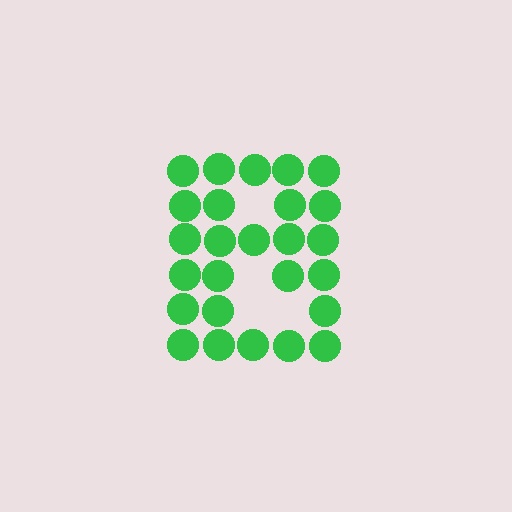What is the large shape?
The large shape is the letter B.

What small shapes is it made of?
It is made of small circles.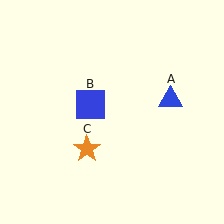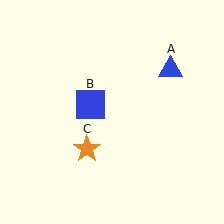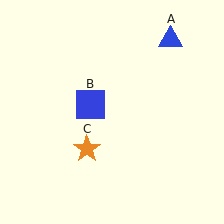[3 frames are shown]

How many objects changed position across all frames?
1 object changed position: blue triangle (object A).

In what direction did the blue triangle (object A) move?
The blue triangle (object A) moved up.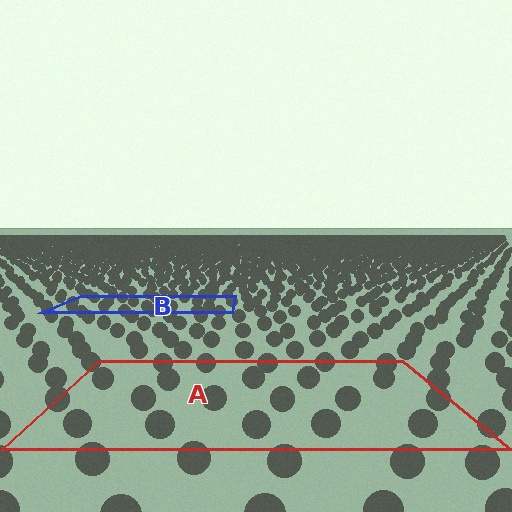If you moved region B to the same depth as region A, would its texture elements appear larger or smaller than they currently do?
They would appear larger. At a closer depth, the same texture elements are projected at a bigger on-screen size.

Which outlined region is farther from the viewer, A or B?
Region B is farther from the viewer — the texture elements inside it appear smaller and more densely packed.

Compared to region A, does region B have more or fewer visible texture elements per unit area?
Region B has more texture elements per unit area — they are packed more densely because it is farther away.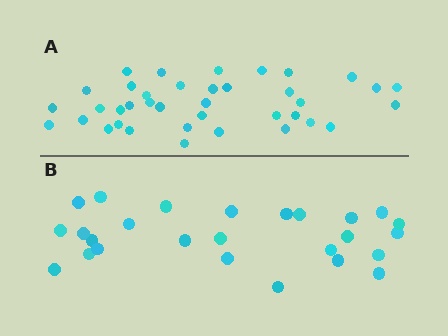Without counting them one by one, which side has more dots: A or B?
Region A (the top region) has more dots.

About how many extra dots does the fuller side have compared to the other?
Region A has roughly 12 or so more dots than region B.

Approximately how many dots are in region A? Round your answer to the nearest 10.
About 40 dots. (The exact count is 38, which rounds to 40.)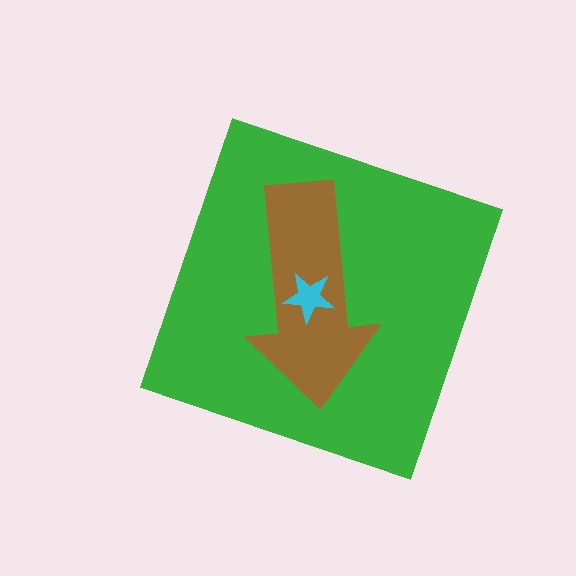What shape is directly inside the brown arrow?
The cyan star.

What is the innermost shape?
The cyan star.